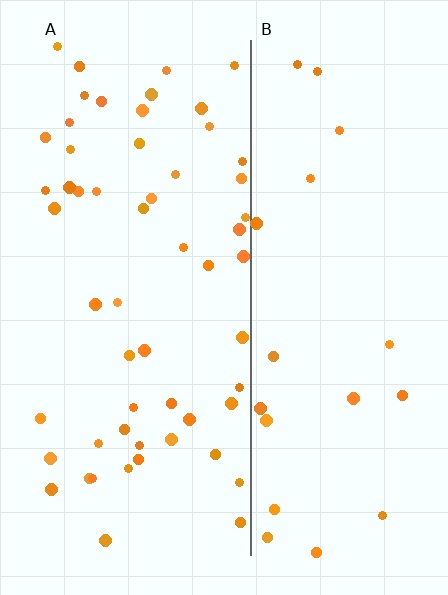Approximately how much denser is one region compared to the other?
Approximately 2.7× — region A over region B.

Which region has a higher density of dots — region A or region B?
A (the left).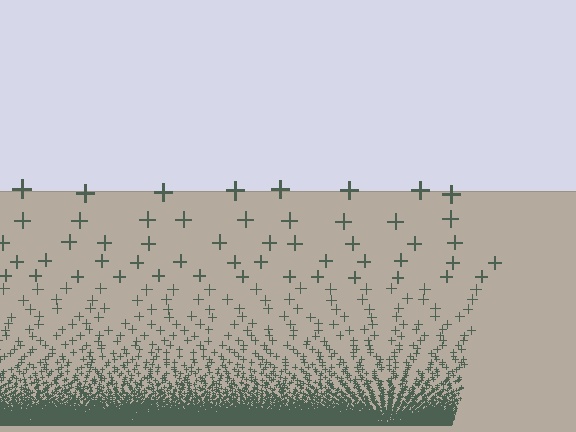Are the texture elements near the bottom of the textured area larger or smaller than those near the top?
Smaller. The gradient is inverted — elements near the bottom are smaller and denser.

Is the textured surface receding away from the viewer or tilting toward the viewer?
The surface appears to tilt toward the viewer. Texture elements get larger and sparser toward the top.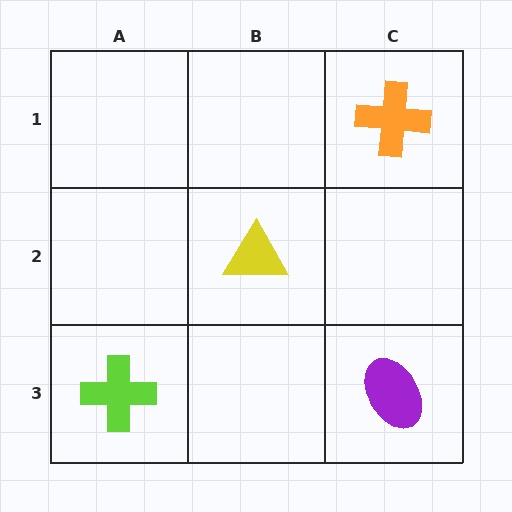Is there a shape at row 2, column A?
No, that cell is empty.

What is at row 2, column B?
A yellow triangle.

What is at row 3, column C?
A purple ellipse.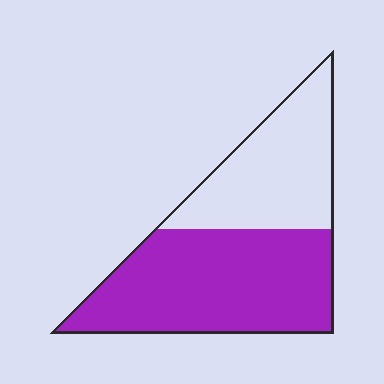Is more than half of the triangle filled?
Yes.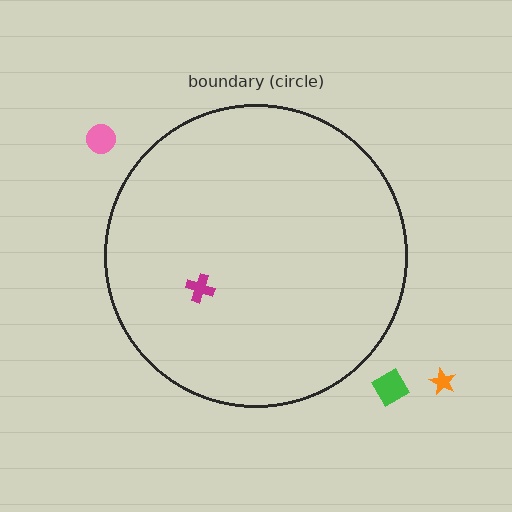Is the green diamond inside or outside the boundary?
Outside.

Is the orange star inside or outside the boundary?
Outside.